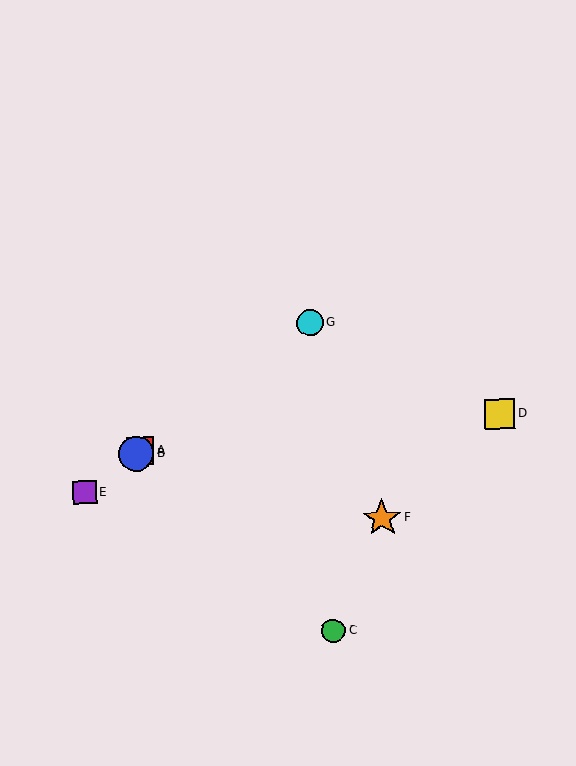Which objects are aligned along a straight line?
Objects A, B, E, G are aligned along a straight line.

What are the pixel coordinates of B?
Object B is at (136, 454).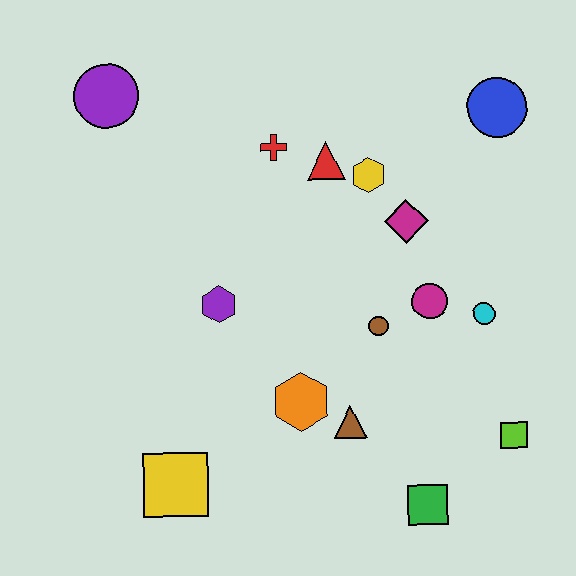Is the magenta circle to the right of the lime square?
No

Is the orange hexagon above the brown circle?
No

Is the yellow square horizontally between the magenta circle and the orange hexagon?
No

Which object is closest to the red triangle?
The yellow hexagon is closest to the red triangle.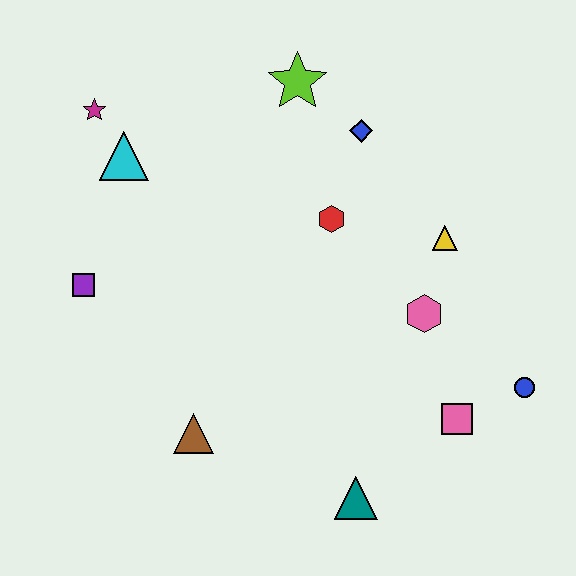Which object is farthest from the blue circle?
The magenta star is farthest from the blue circle.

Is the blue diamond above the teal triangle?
Yes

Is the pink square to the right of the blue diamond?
Yes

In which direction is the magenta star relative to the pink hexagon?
The magenta star is to the left of the pink hexagon.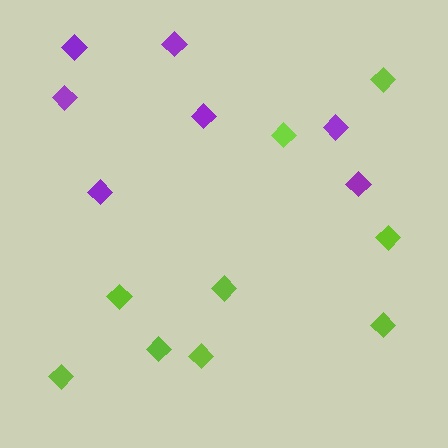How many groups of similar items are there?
There are 2 groups: one group of lime diamonds (9) and one group of purple diamonds (7).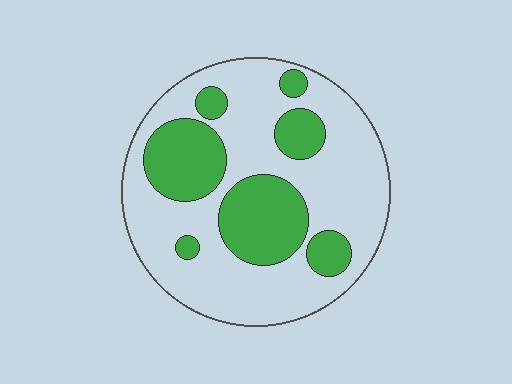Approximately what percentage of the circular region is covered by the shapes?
Approximately 30%.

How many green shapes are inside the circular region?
7.